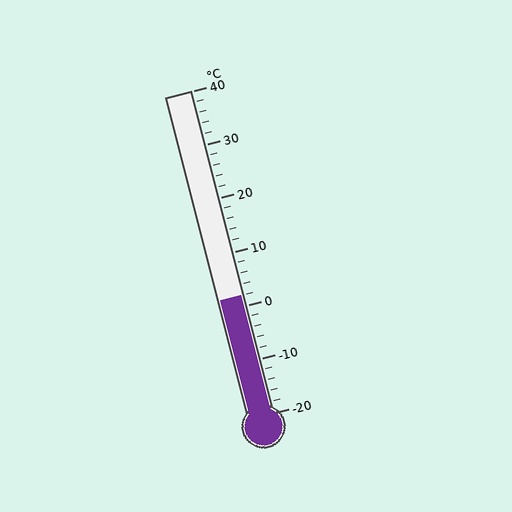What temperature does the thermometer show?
The thermometer shows approximately 2°C.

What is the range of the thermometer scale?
The thermometer scale ranges from -20°C to 40°C.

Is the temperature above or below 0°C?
The temperature is above 0°C.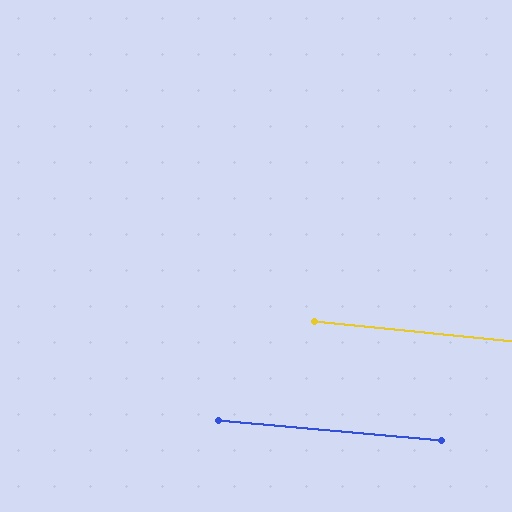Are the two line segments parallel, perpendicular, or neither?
Parallel — their directions differ by only 0.6°.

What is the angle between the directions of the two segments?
Approximately 1 degree.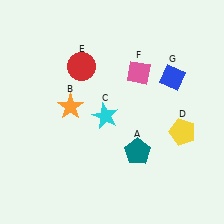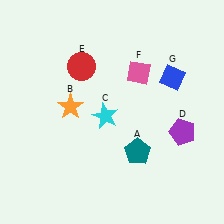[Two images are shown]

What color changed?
The pentagon (D) changed from yellow in Image 1 to purple in Image 2.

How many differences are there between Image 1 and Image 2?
There is 1 difference between the two images.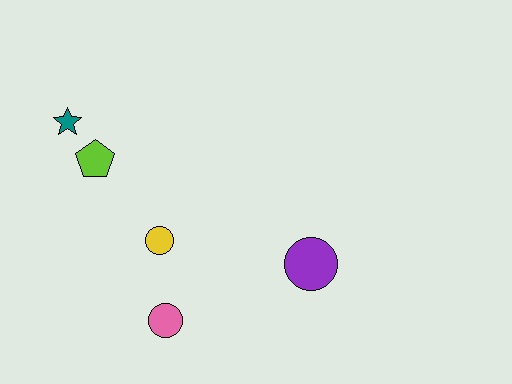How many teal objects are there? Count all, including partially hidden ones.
There is 1 teal object.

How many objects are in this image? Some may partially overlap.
There are 5 objects.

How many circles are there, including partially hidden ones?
There are 3 circles.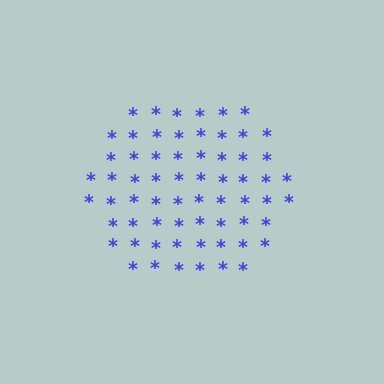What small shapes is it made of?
It is made of small asterisks.